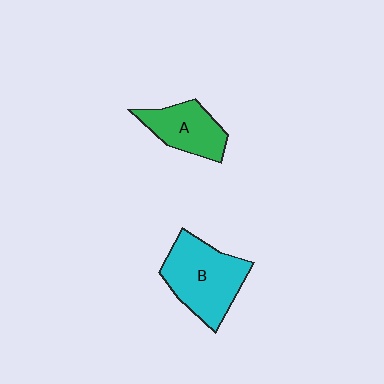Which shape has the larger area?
Shape B (cyan).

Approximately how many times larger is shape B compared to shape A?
Approximately 1.5 times.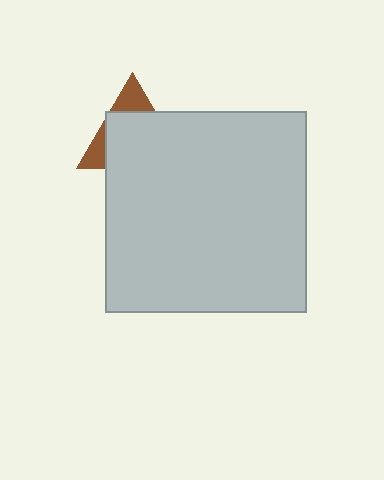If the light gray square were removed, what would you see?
You would see the complete brown triangle.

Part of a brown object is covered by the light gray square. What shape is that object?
It is a triangle.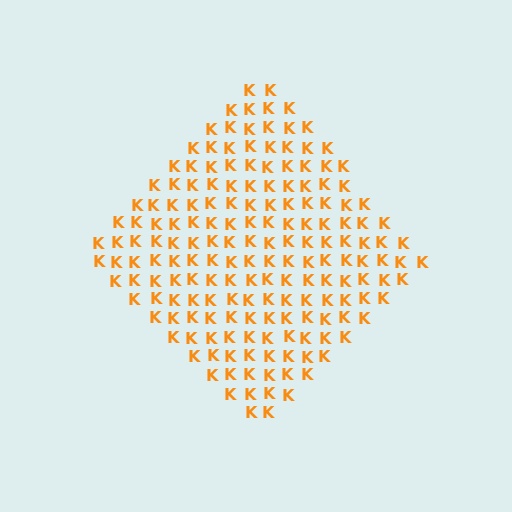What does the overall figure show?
The overall figure shows a diamond.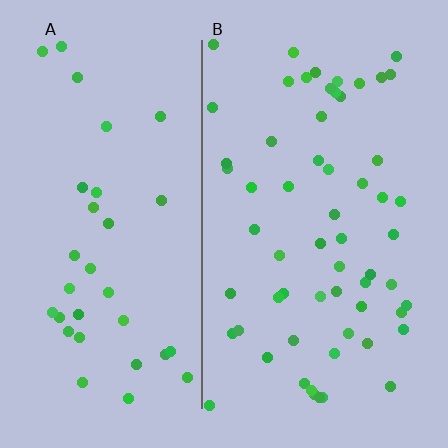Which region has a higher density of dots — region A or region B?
B (the right).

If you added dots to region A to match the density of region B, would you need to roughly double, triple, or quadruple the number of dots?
Approximately double.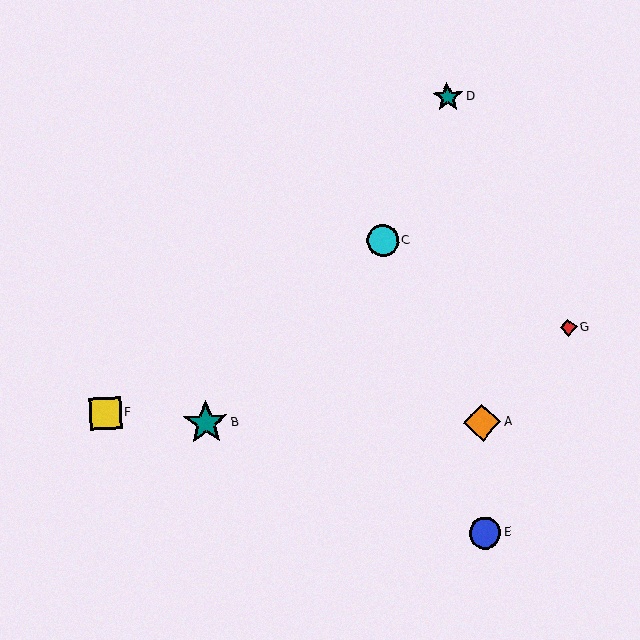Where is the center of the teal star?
The center of the teal star is at (448, 97).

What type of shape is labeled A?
Shape A is an orange diamond.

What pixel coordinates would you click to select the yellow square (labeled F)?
Click at (106, 413) to select the yellow square F.